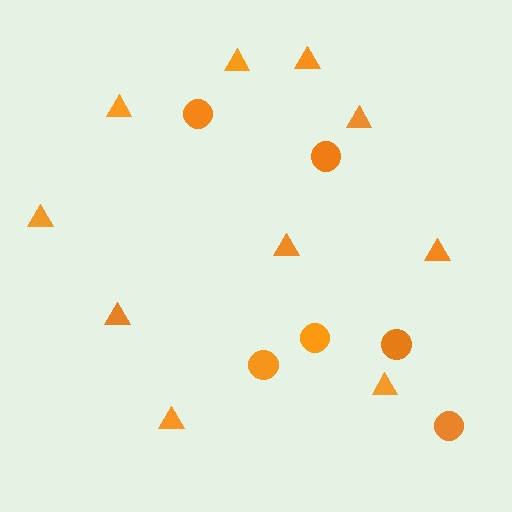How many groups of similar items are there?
There are 2 groups: one group of triangles (10) and one group of circles (6).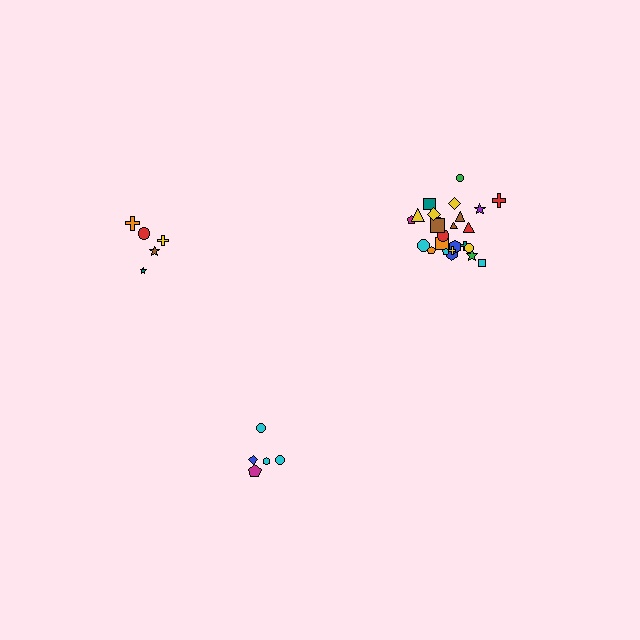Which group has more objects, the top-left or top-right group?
The top-right group.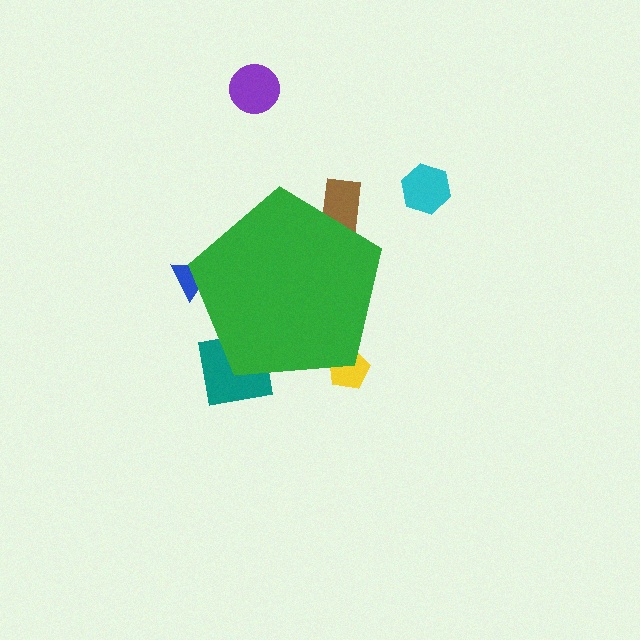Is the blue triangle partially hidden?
Yes, the blue triangle is partially hidden behind the green pentagon.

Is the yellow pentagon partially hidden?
Yes, the yellow pentagon is partially hidden behind the green pentagon.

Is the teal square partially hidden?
Yes, the teal square is partially hidden behind the green pentagon.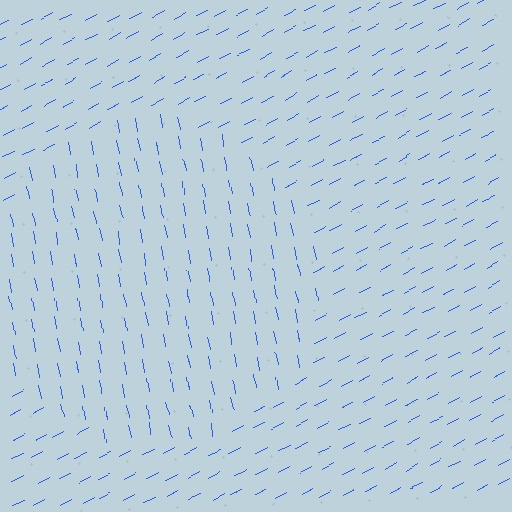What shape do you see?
I see a circle.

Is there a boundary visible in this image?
Yes, there is a texture boundary formed by a change in line orientation.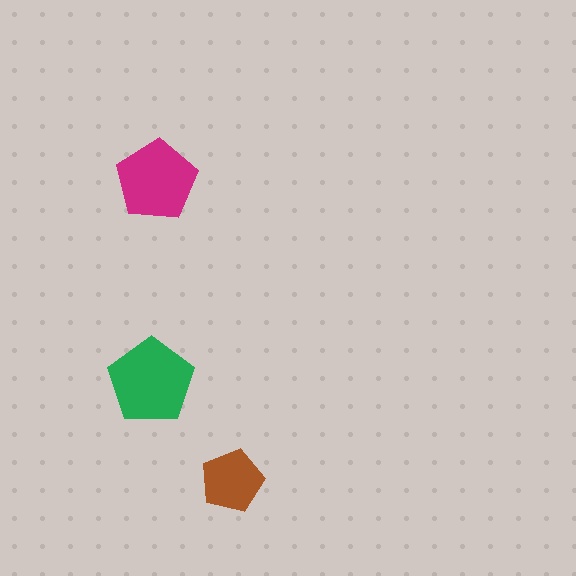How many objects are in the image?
There are 3 objects in the image.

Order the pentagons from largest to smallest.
the green one, the magenta one, the brown one.